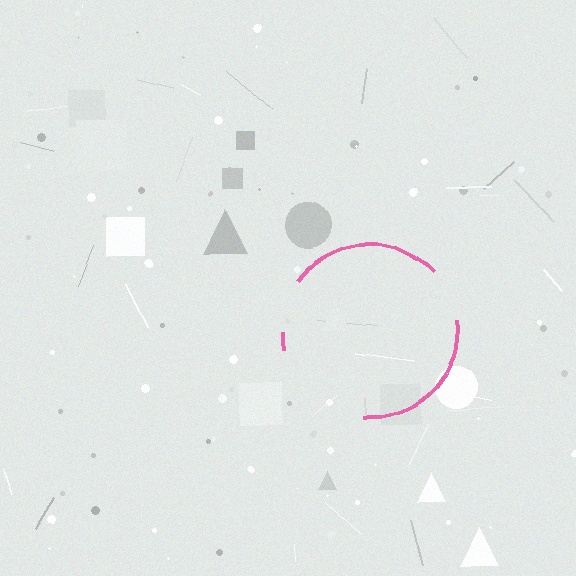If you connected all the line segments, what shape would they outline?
They would outline a circle.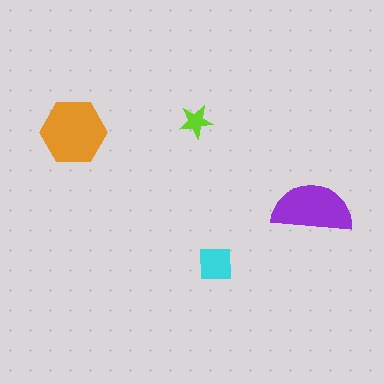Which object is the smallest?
The lime star.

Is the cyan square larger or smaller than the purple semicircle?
Smaller.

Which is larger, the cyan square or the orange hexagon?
The orange hexagon.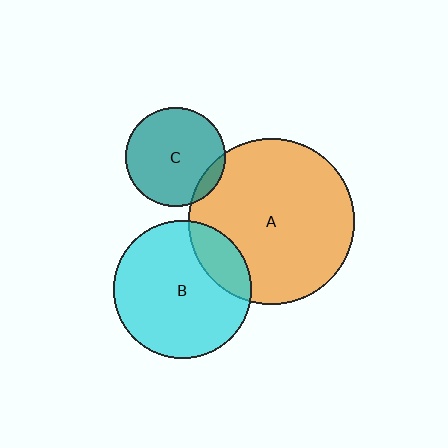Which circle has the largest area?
Circle A (orange).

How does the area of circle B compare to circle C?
Approximately 1.9 times.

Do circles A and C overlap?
Yes.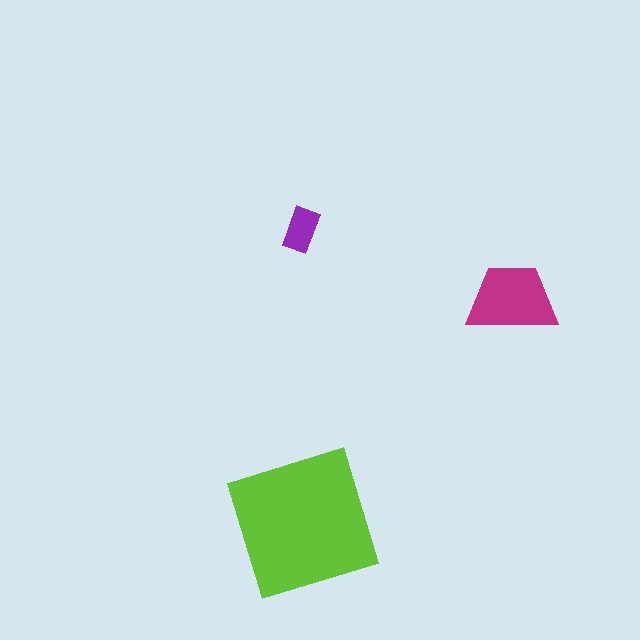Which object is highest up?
The purple rectangle is topmost.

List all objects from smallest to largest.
The purple rectangle, the magenta trapezoid, the lime square.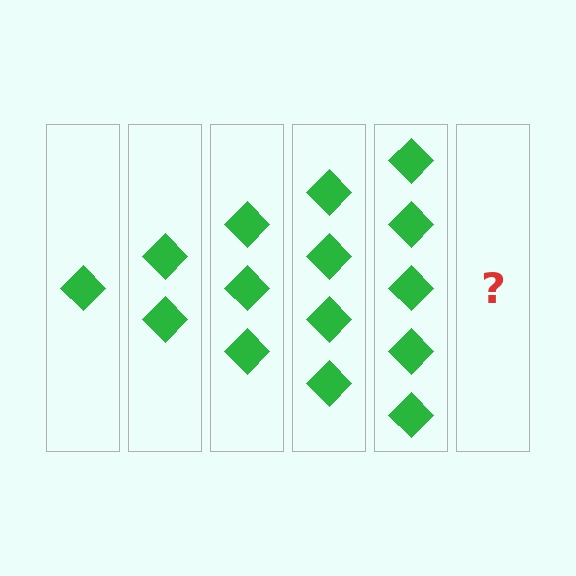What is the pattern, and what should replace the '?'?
The pattern is that each step adds one more diamond. The '?' should be 6 diamonds.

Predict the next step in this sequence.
The next step is 6 diamonds.